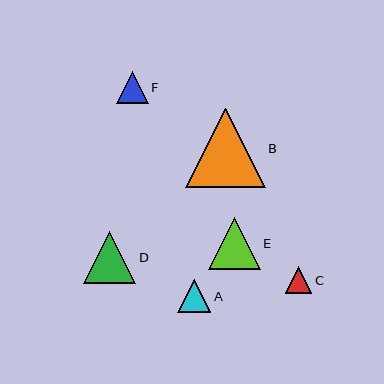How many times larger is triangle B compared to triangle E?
Triangle B is approximately 1.5 times the size of triangle E.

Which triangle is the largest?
Triangle B is the largest with a size of approximately 80 pixels.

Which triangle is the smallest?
Triangle C is the smallest with a size of approximately 27 pixels.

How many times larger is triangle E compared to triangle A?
Triangle E is approximately 1.6 times the size of triangle A.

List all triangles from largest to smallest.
From largest to smallest: B, D, E, A, F, C.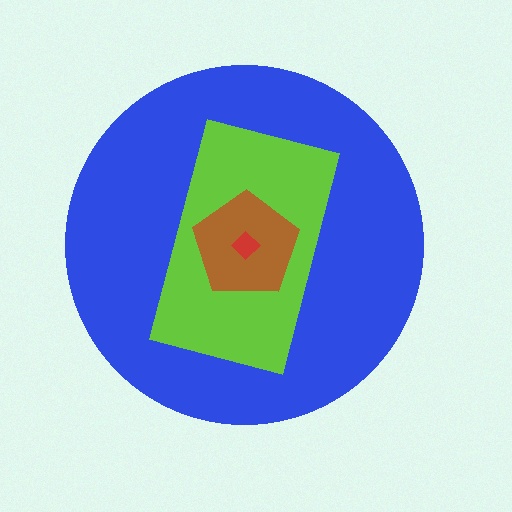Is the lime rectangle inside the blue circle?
Yes.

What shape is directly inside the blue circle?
The lime rectangle.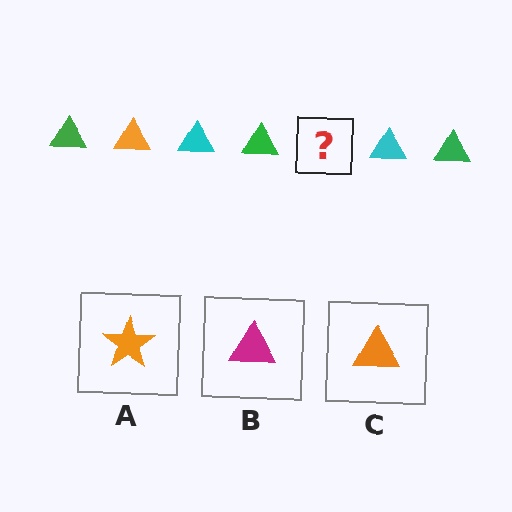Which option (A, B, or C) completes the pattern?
C.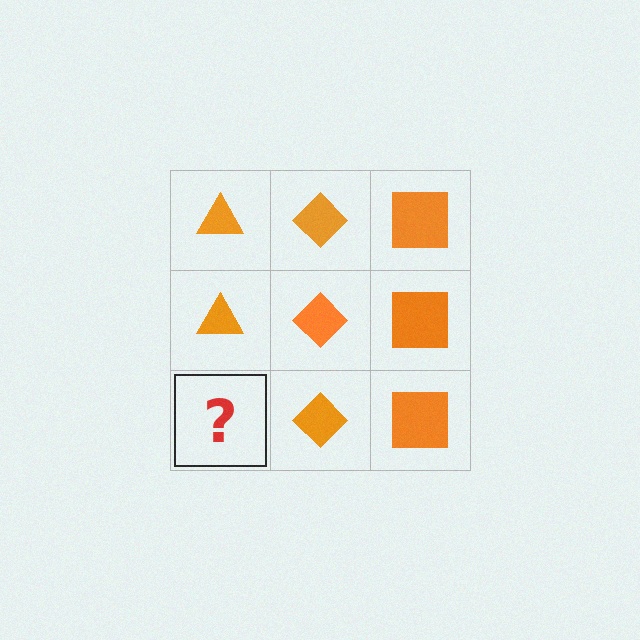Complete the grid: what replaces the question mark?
The question mark should be replaced with an orange triangle.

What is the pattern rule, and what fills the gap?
The rule is that each column has a consistent shape. The gap should be filled with an orange triangle.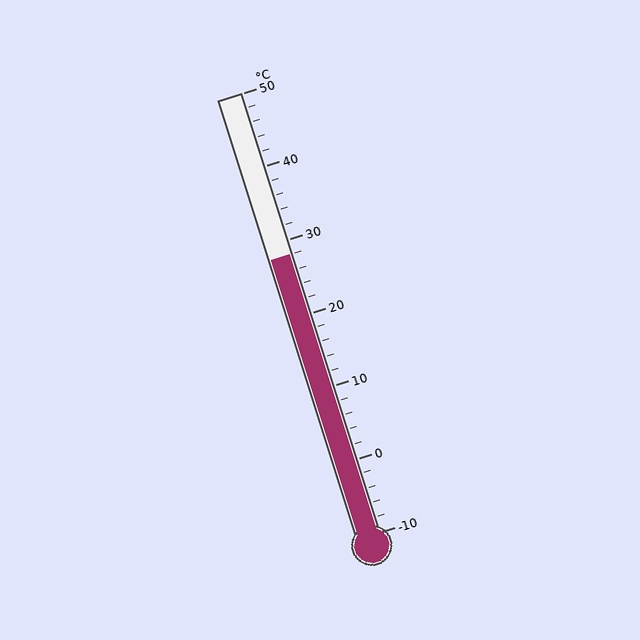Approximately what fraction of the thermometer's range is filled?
The thermometer is filled to approximately 65% of its range.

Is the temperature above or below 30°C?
The temperature is below 30°C.